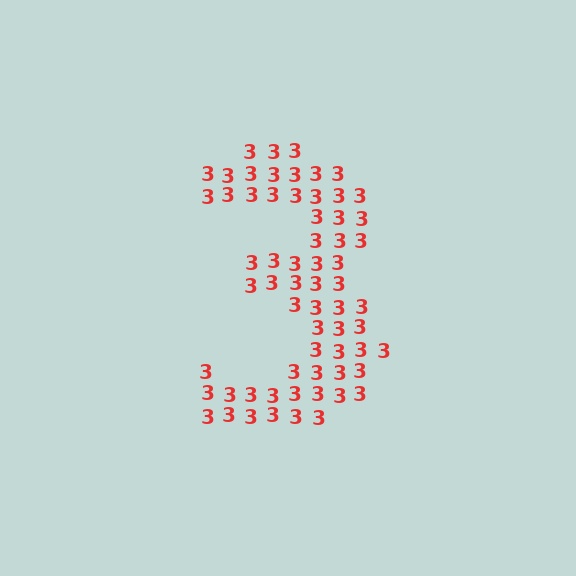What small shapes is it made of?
It is made of small digit 3's.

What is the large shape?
The large shape is the digit 3.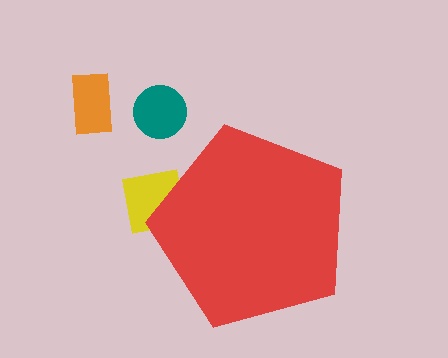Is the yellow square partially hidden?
Yes, the yellow square is partially hidden behind the red pentagon.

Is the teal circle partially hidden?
No, the teal circle is fully visible.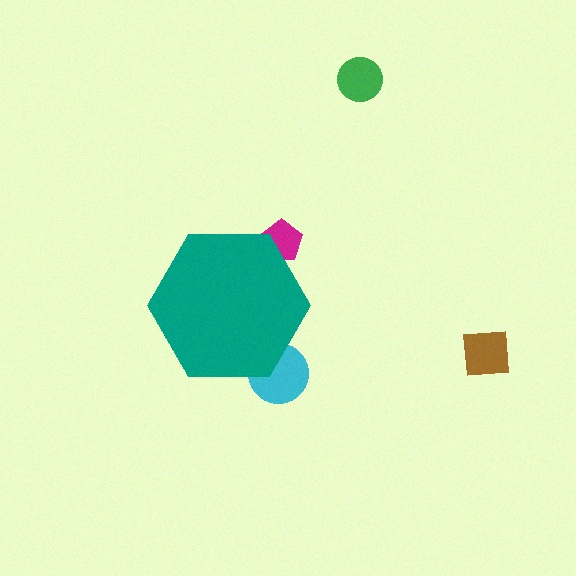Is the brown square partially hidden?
No, the brown square is fully visible.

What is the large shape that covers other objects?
A teal hexagon.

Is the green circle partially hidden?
No, the green circle is fully visible.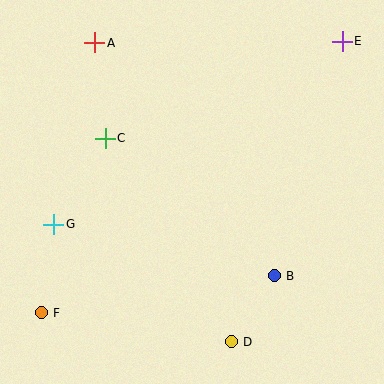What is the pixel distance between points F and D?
The distance between F and D is 192 pixels.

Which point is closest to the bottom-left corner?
Point F is closest to the bottom-left corner.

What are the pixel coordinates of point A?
Point A is at (95, 43).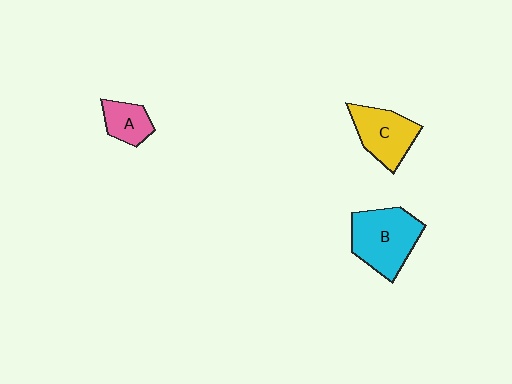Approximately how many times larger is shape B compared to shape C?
Approximately 1.3 times.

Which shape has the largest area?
Shape B (cyan).